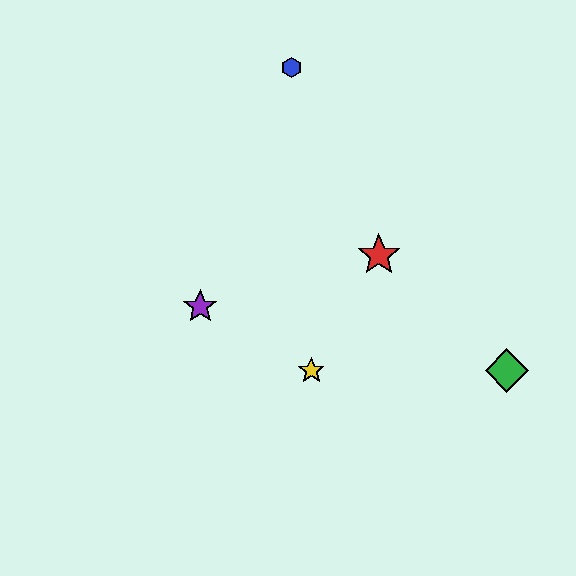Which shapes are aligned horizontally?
The green diamond, the yellow star are aligned horizontally.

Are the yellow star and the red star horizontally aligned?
No, the yellow star is at y≈370 and the red star is at y≈255.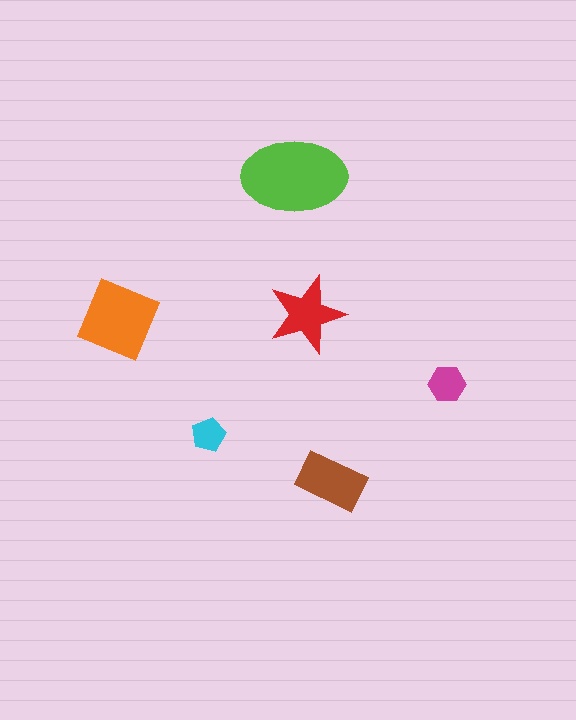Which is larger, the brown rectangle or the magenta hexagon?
The brown rectangle.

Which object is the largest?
The lime ellipse.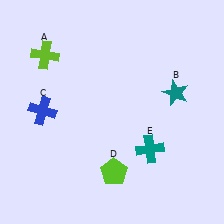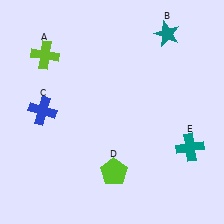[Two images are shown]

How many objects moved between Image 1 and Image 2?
2 objects moved between the two images.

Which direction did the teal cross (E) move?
The teal cross (E) moved right.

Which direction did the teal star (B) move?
The teal star (B) moved up.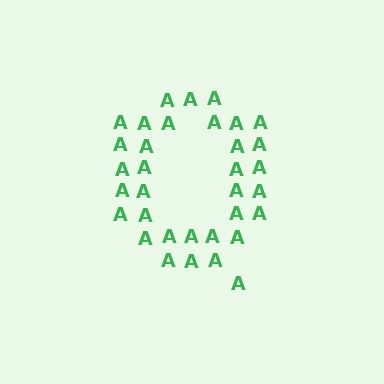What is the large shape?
The large shape is the letter Q.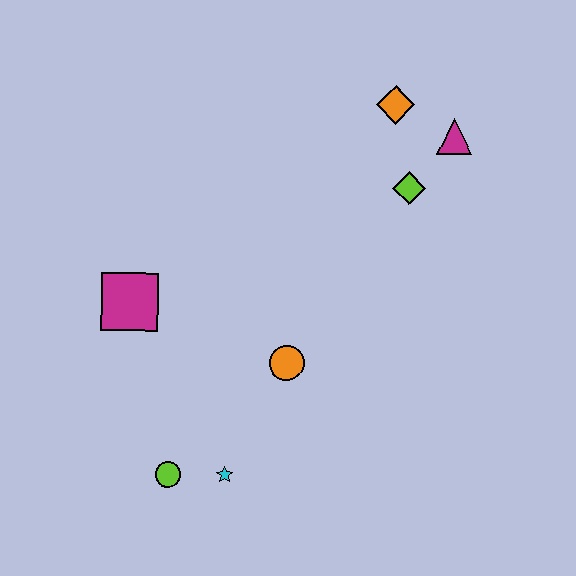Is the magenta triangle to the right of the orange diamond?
Yes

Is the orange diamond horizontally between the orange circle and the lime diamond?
Yes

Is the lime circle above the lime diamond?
No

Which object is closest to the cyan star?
The lime circle is closest to the cyan star.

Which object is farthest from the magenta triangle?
The lime circle is farthest from the magenta triangle.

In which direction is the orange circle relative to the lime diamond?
The orange circle is below the lime diamond.